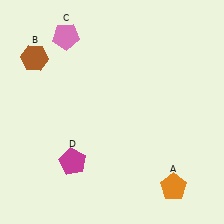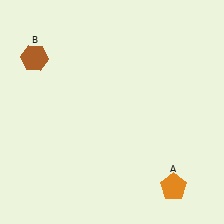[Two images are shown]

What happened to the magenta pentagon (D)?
The magenta pentagon (D) was removed in Image 2. It was in the bottom-left area of Image 1.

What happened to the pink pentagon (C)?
The pink pentagon (C) was removed in Image 2. It was in the top-left area of Image 1.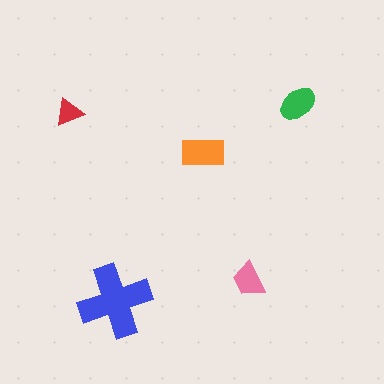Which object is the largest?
The blue cross.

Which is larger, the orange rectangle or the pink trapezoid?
The orange rectangle.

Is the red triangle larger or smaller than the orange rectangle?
Smaller.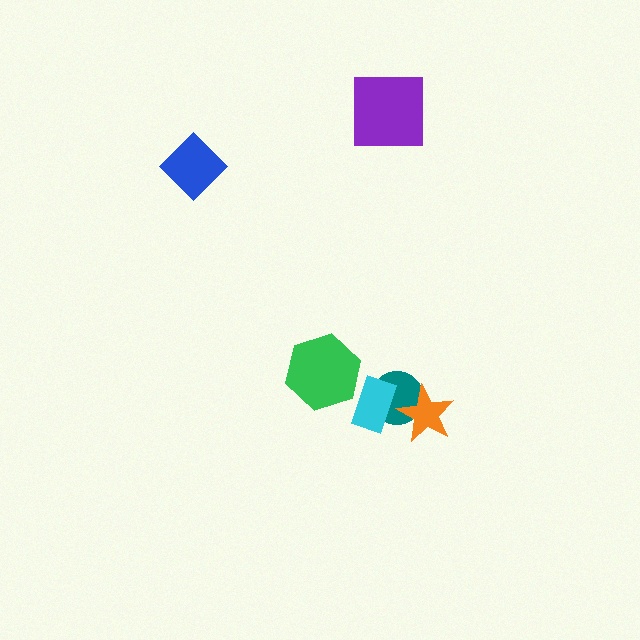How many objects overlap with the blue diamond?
0 objects overlap with the blue diamond.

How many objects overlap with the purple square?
0 objects overlap with the purple square.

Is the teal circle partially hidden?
Yes, it is partially covered by another shape.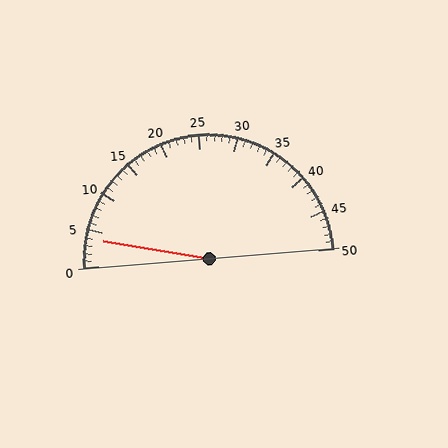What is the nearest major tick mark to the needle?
The nearest major tick mark is 5.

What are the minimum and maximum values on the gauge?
The gauge ranges from 0 to 50.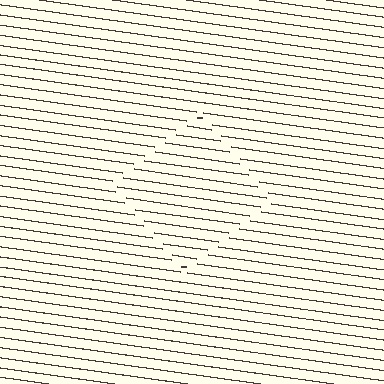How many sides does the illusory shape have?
4 sides — the line-ends trace a square.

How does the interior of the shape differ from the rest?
The interior of the shape contains the same grating, shifted by half a period — the contour is defined by the phase discontinuity where line-ends from the inner and outer gratings abut.